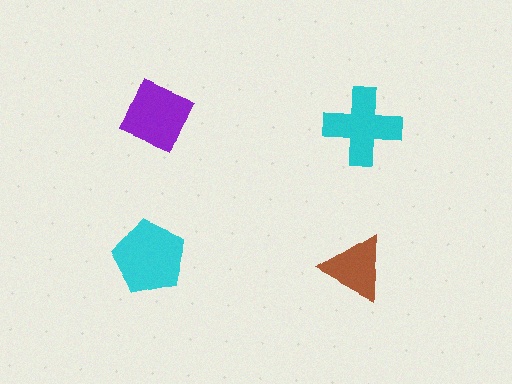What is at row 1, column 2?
A cyan cross.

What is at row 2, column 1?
A cyan pentagon.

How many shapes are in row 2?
2 shapes.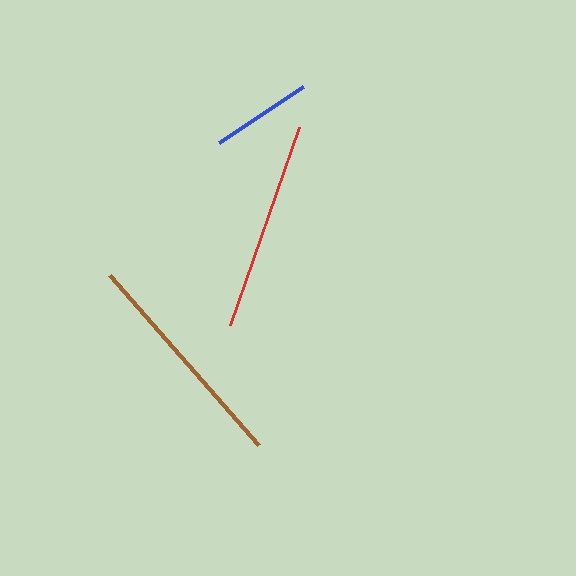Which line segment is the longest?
The brown line is the longest at approximately 226 pixels.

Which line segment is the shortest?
The blue line is the shortest at approximately 101 pixels.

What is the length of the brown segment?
The brown segment is approximately 226 pixels long.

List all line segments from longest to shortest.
From longest to shortest: brown, red, blue.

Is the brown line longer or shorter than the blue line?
The brown line is longer than the blue line.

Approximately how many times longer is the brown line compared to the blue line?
The brown line is approximately 2.2 times the length of the blue line.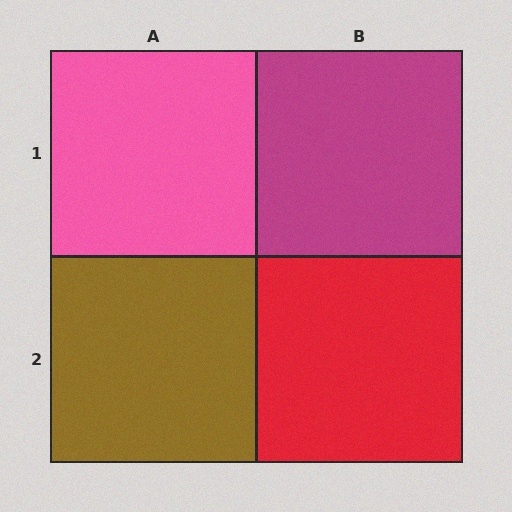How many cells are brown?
1 cell is brown.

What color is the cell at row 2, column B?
Red.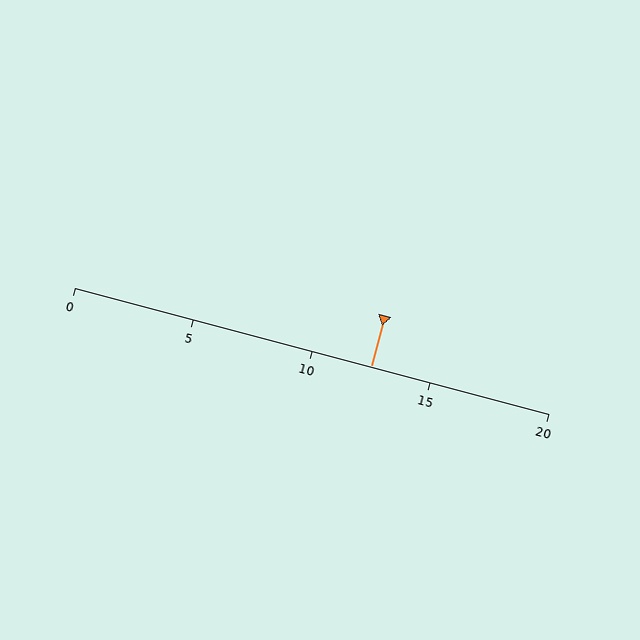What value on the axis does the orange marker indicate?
The marker indicates approximately 12.5.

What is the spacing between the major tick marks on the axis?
The major ticks are spaced 5 apart.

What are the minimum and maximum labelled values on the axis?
The axis runs from 0 to 20.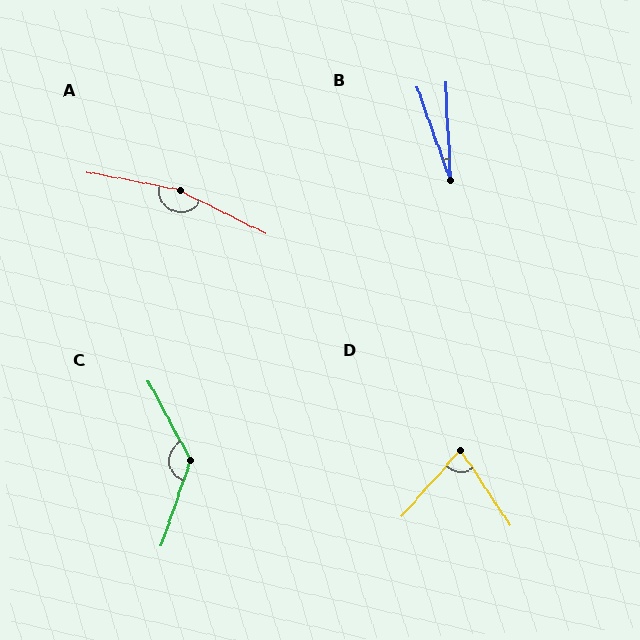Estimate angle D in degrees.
Approximately 75 degrees.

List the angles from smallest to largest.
B (17°), D (75°), C (133°), A (165°).